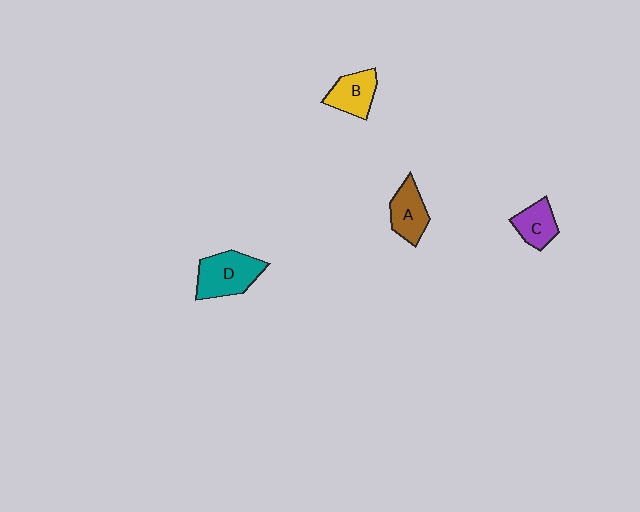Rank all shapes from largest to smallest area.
From largest to smallest: D (teal), A (brown), B (yellow), C (purple).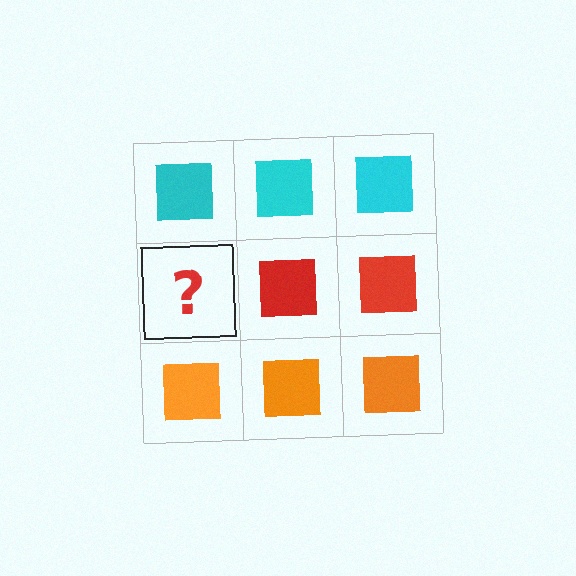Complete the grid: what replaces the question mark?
The question mark should be replaced with a red square.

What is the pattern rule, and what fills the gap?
The rule is that each row has a consistent color. The gap should be filled with a red square.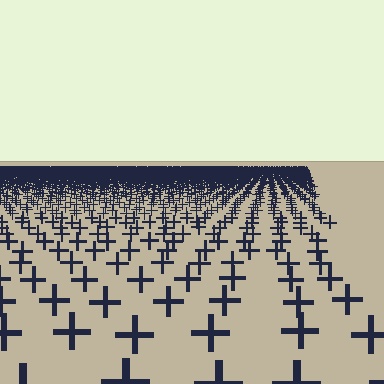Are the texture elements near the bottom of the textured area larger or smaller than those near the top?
Larger. Near the bottom, elements are closer to the viewer and appear at a bigger on-screen size.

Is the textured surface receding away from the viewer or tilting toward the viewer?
The surface is receding away from the viewer. Texture elements get smaller and denser toward the top.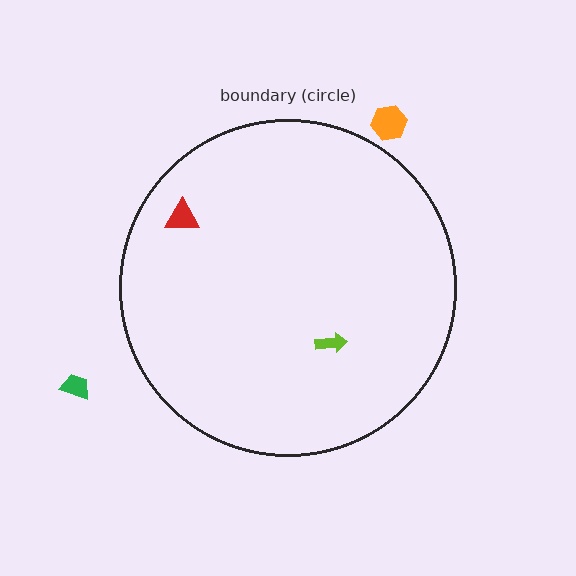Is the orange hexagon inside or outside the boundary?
Outside.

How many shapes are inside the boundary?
2 inside, 2 outside.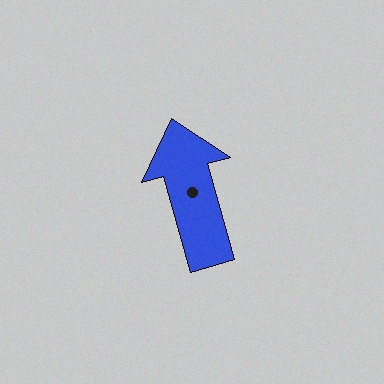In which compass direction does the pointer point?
North.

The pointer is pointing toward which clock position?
Roughly 11 o'clock.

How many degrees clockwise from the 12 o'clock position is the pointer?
Approximately 344 degrees.